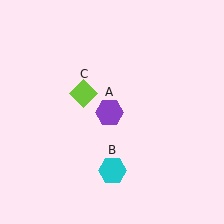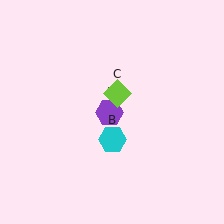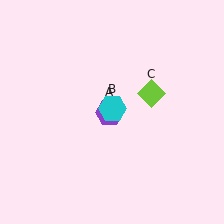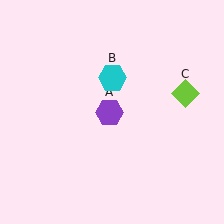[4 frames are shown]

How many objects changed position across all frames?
2 objects changed position: cyan hexagon (object B), lime diamond (object C).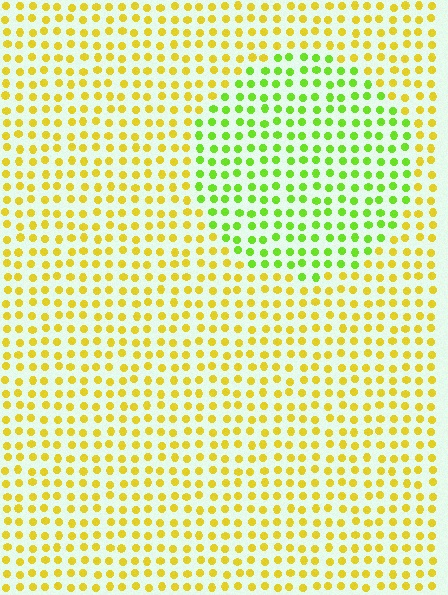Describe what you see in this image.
The image is filled with small yellow elements in a uniform arrangement. A circle-shaped region is visible where the elements are tinted to a slightly different hue, forming a subtle color boundary.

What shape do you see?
I see a circle.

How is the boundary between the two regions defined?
The boundary is defined purely by a slight shift in hue (about 45 degrees). Spacing, size, and orientation are identical on both sides.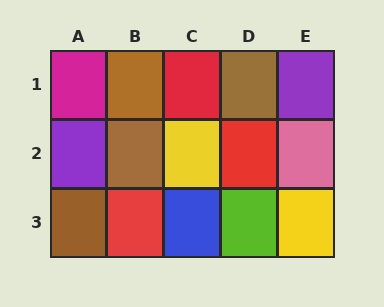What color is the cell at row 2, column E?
Pink.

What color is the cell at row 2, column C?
Yellow.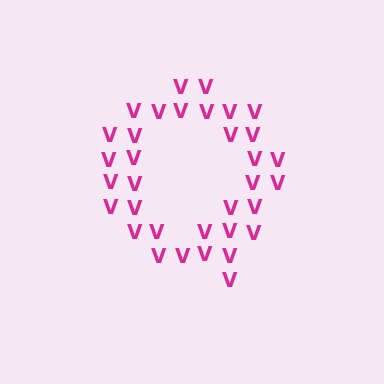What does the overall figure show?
The overall figure shows the letter Q.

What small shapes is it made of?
It is made of small letter V's.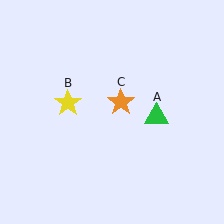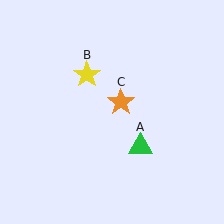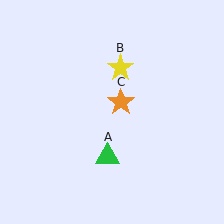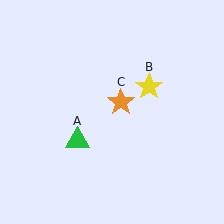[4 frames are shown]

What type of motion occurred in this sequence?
The green triangle (object A), yellow star (object B) rotated clockwise around the center of the scene.